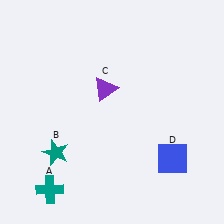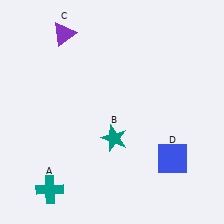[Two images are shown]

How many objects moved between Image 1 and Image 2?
2 objects moved between the two images.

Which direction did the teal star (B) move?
The teal star (B) moved right.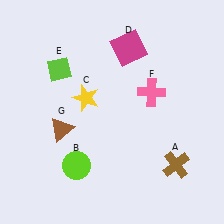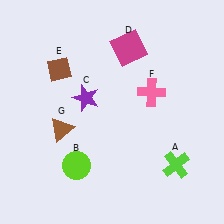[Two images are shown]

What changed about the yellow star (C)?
In Image 1, C is yellow. In Image 2, it changed to purple.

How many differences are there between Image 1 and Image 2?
There are 3 differences between the two images.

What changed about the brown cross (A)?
In Image 1, A is brown. In Image 2, it changed to lime.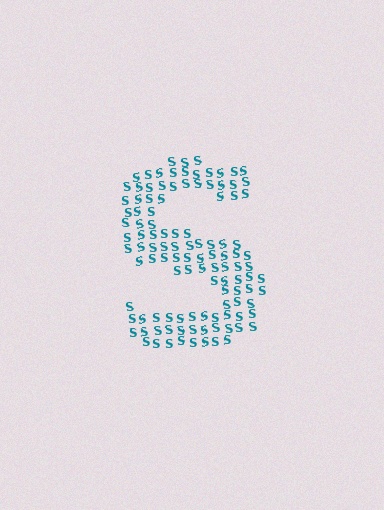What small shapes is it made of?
It is made of small letter S's.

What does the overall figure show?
The overall figure shows the letter S.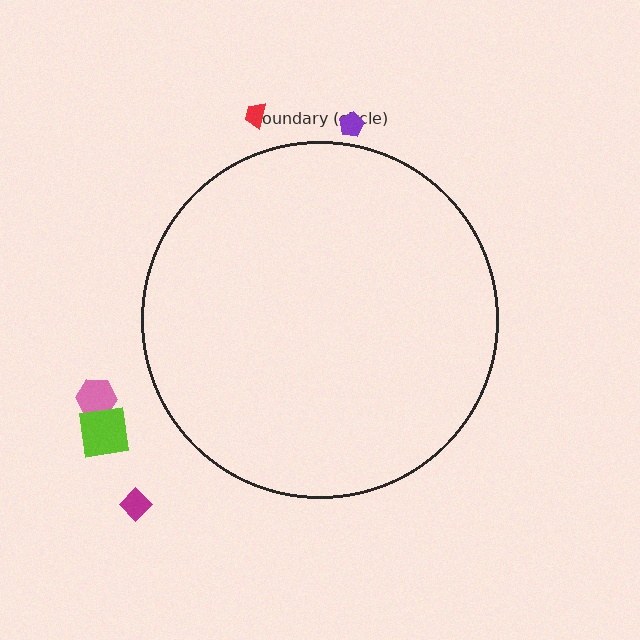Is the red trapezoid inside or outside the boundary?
Outside.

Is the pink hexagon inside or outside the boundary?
Outside.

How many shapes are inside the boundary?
0 inside, 5 outside.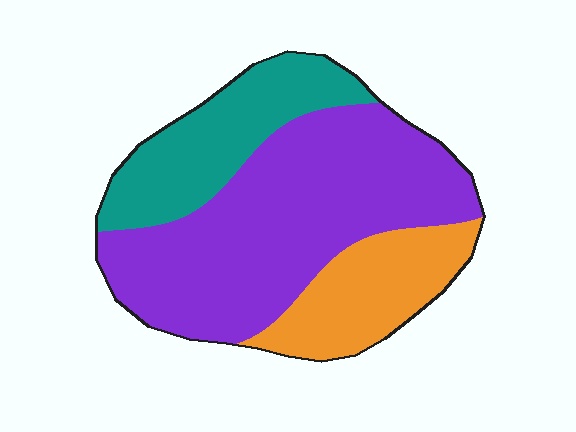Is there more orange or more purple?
Purple.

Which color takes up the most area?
Purple, at roughly 55%.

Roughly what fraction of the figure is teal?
Teal covers roughly 25% of the figure.